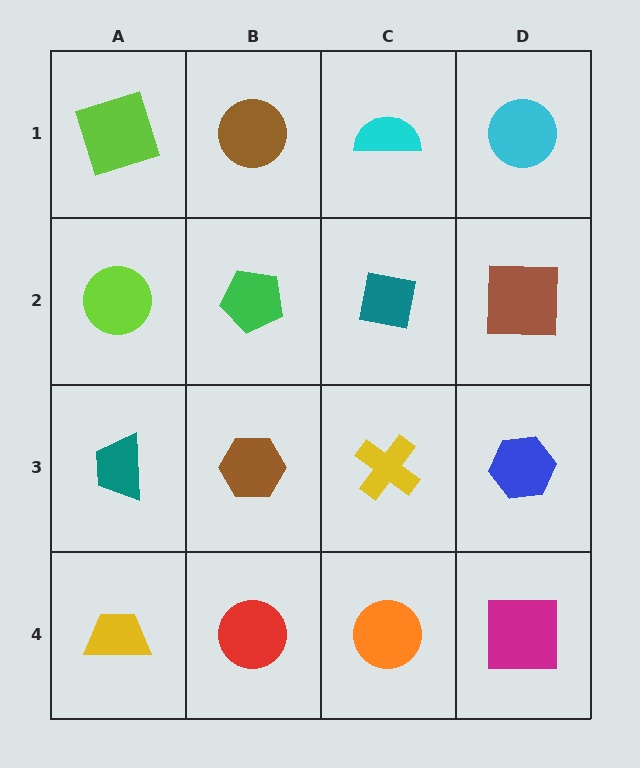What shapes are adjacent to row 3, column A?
A lime circle (row 2, column A), a yellow trapezoid (row 4, column A), a brown hexagon (row 3, column B).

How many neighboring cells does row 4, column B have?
3.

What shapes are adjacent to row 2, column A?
A lime square (row 1, column A), a teal trapezoid (row 3, column A), a green pentagon (row 2, column B).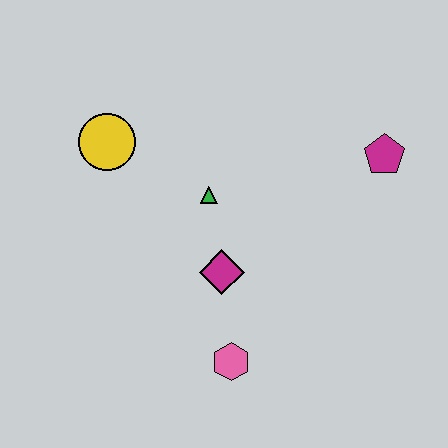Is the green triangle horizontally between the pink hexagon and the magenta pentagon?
No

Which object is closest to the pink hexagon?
The magenta diamond is closest to the pink hexagon.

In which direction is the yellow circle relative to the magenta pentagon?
The yellow circle is to the left of the magenta pentagon.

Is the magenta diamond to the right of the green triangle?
Yes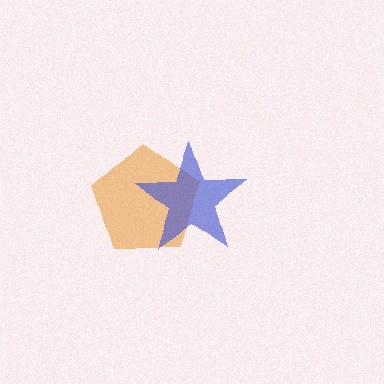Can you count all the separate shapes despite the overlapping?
Yes, there are 2 separate shapes.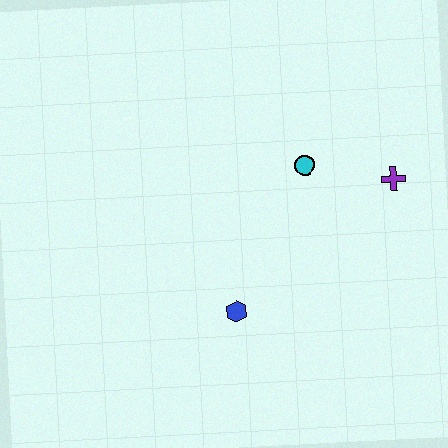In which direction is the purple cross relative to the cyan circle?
The purple cross is to the right of the cyan circle.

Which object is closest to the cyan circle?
The purple cross is closest to the cyan circle.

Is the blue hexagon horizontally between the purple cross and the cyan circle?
No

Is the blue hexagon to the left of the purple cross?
Yes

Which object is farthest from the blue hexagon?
The purple cross is farthest from the blue hexagon.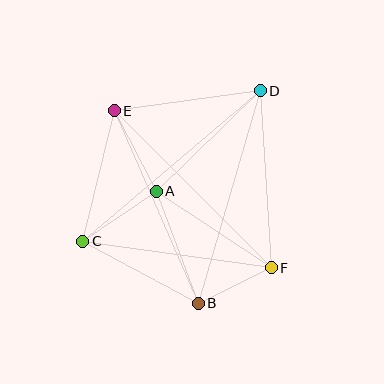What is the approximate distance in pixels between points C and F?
The distance between C and F is approximately 190 pixels.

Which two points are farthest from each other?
Points C and D are farthest from each other.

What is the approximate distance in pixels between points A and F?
The distance between A and F is approximately 138 pixels.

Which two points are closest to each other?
Points B and F are closest to each other.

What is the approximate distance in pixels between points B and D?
The distance between B and D is approximately 221 pixels.